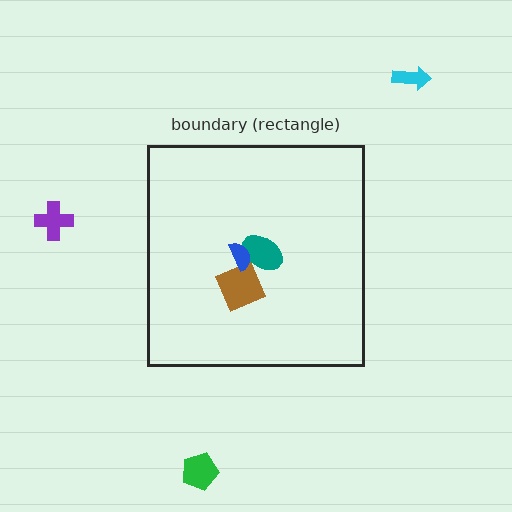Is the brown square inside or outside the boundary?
Inside.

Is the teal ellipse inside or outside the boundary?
Inside.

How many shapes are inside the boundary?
3 inside, 3 outside.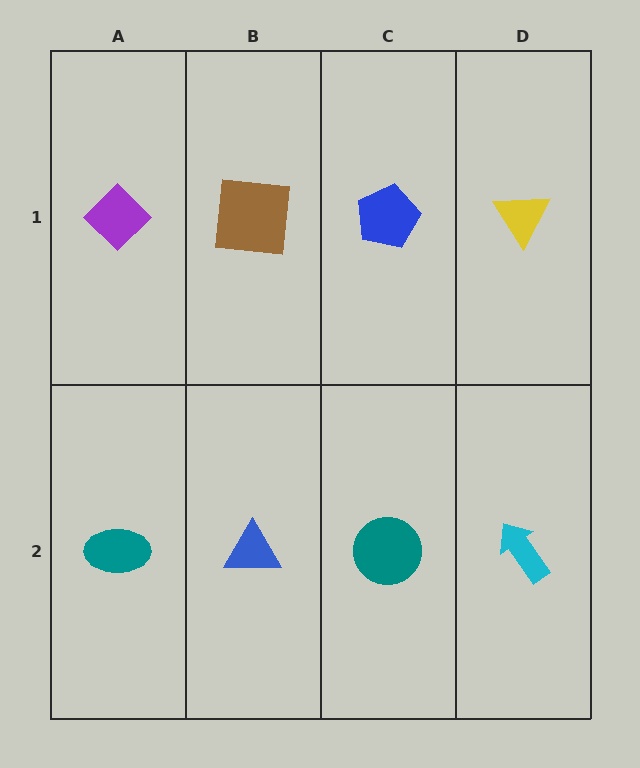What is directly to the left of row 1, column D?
A blue pentagon.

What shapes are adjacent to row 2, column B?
A brown square (row 1, column B), a teal ellipse (row 2, column A), a teal circle (row 2, column C).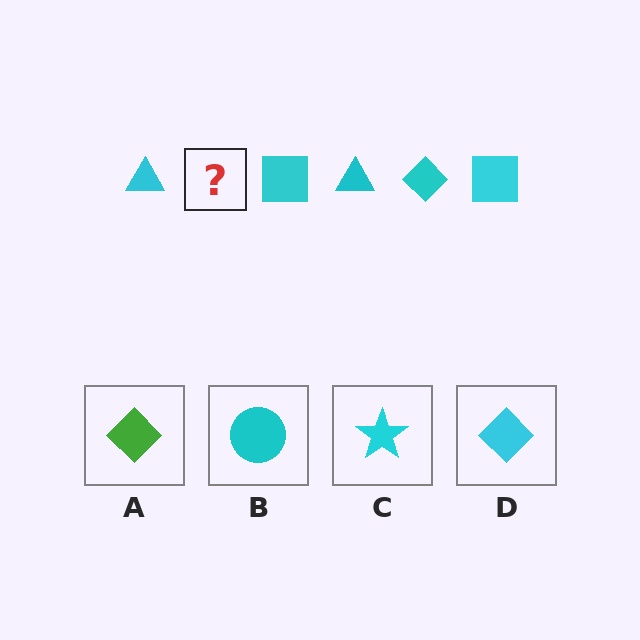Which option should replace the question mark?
Option D.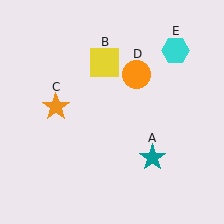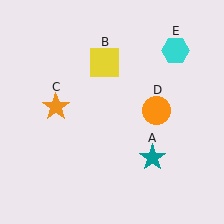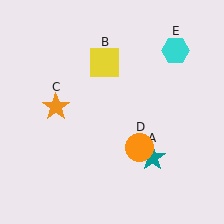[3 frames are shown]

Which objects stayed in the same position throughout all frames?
Teal star (object A) and yellow square (object B) and orange star (object C) and cyan hexagon (object E) remained stationary.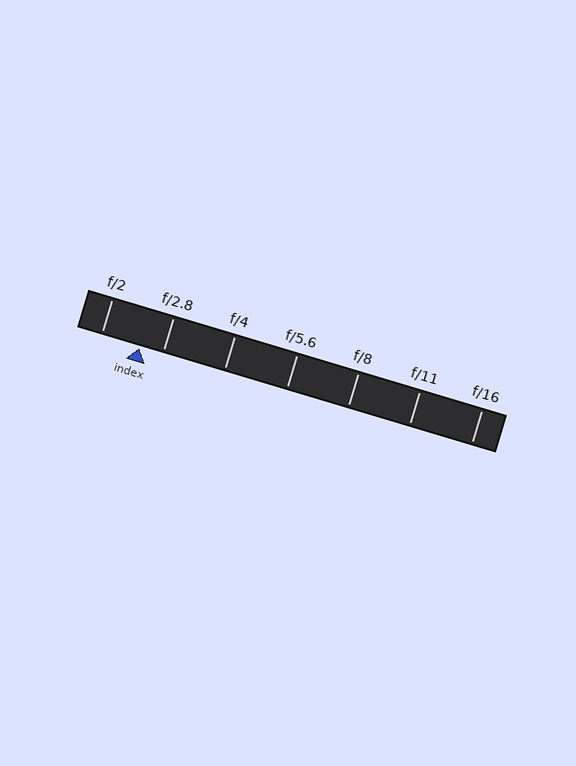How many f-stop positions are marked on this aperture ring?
There are 7 f-stop positions marked.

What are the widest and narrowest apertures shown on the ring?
The widest aperture shown is f/2 and the narrowest is f/16.